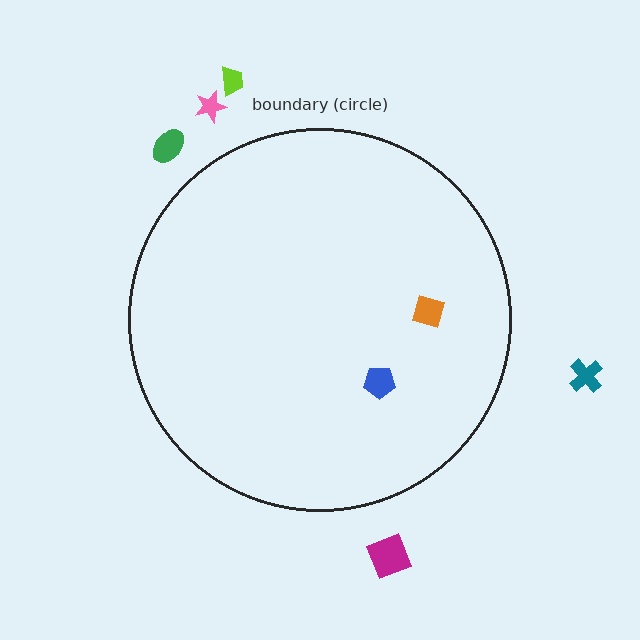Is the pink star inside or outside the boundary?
Outside.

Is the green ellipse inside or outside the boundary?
Outside.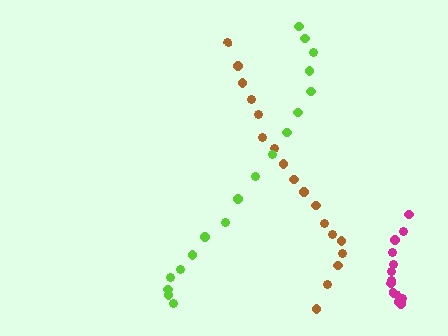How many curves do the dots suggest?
There are 3 distinct paths.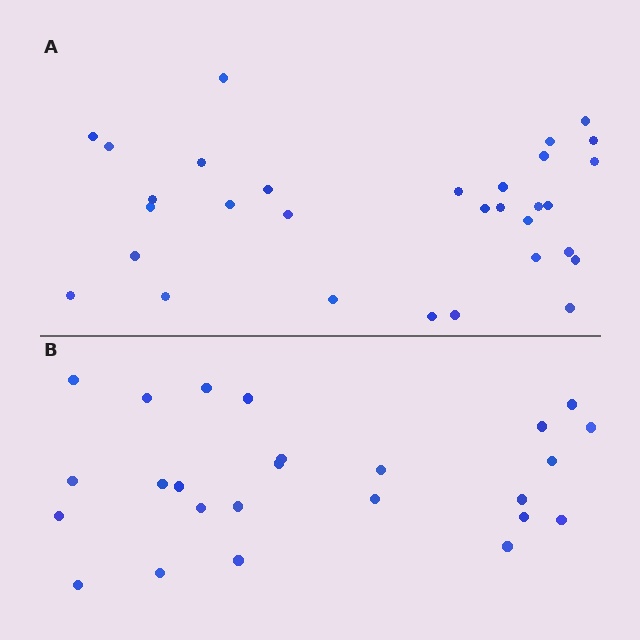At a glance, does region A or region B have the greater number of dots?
Region A (the top region) has more dots.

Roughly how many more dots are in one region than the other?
Region A has about 6 more dots than region B.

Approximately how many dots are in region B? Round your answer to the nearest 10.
About 20 dots. (The exact count is 25, which rounds to 20.)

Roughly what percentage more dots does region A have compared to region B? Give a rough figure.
About 25% more.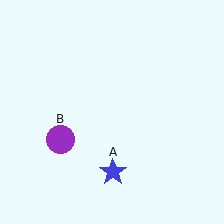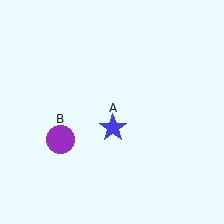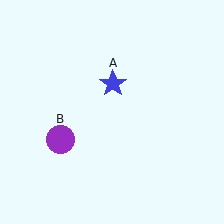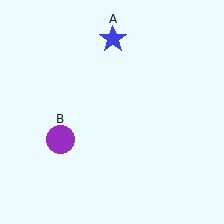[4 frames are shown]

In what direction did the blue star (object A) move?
The blue star (object A) moved up.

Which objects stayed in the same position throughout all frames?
Purple circle (object B) remained stationary.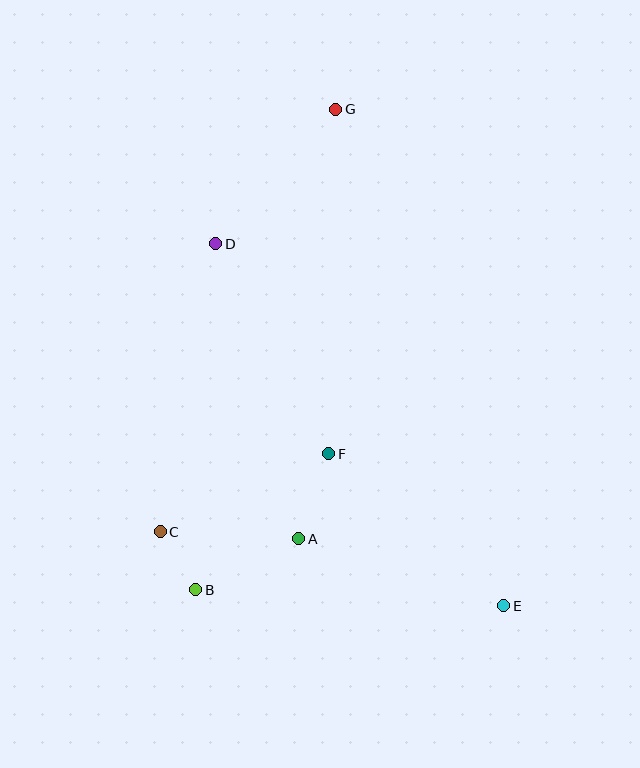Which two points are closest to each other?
Points B and C are closest to each other.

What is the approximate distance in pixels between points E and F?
The distance between E and F is approximately 232 pixels.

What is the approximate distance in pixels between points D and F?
The distance between D and F is approximately 239 pixels.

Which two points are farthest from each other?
Points E and G are farthest from each other.